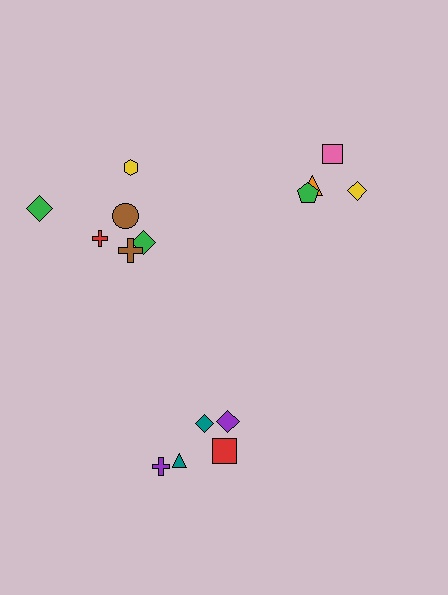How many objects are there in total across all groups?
There are 15 objects.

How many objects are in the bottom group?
There are 5 objects.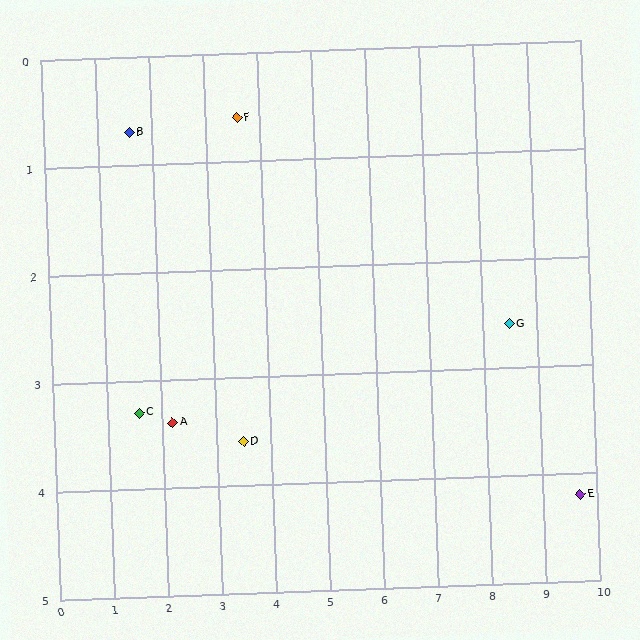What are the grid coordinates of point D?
Point D is at approximately (3.5, 3.6).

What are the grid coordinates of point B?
Point B is at approximately (1.6, 0.7).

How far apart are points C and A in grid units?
Points C and A are about 0.6 grid units apart.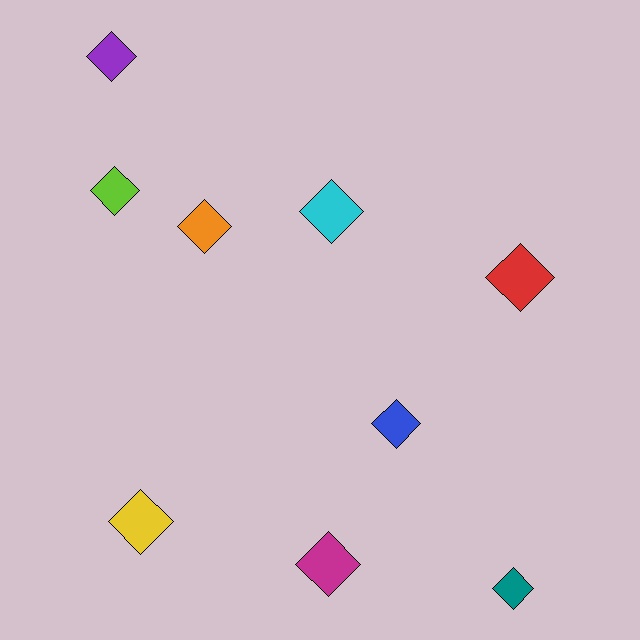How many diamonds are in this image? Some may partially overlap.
There are 9 diamonds.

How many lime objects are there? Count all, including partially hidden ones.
There is 1 lime object.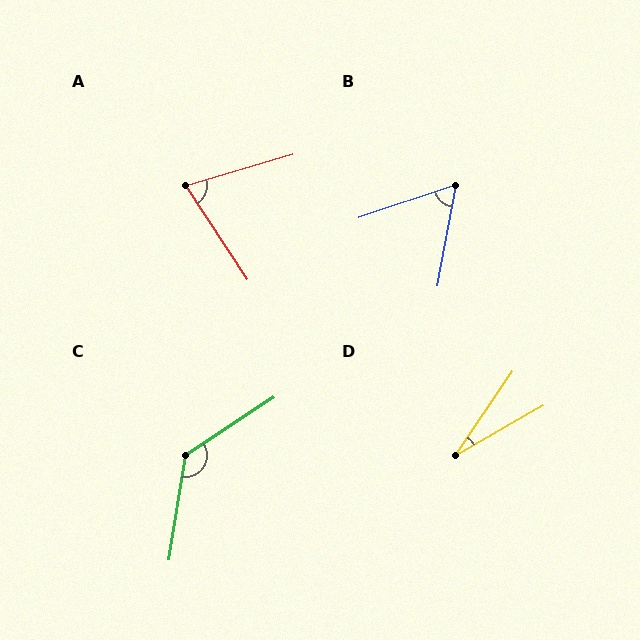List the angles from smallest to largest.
D (26°), B (61°), A (73°), C (133°).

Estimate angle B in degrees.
Approximately 61 degrees.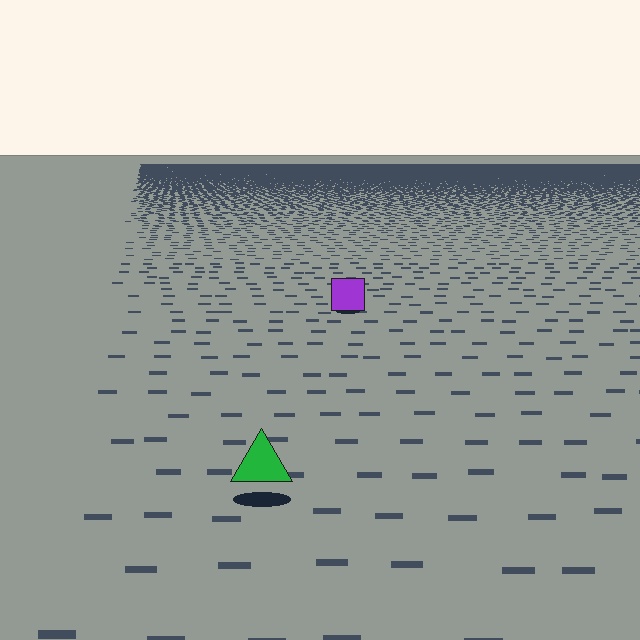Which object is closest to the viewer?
The green triangle is closest. The texture marks near it are larger and more spread out.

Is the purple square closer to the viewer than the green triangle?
No. The green triangle is closer — you can tell from the texture gradient: the ground texture is coarser near it.